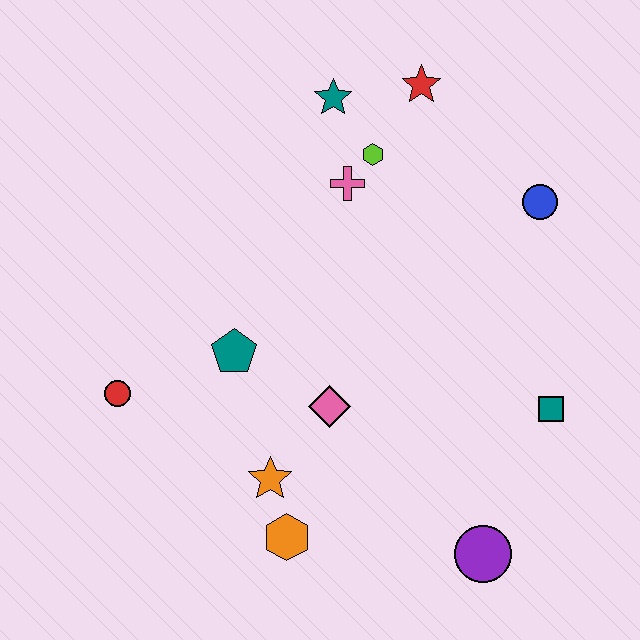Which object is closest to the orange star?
The orange hexagon is closest to the orange star.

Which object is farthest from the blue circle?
The red circle is farthest from the blue circle.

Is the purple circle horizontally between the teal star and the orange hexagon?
No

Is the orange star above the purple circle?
Yes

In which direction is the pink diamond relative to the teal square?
The pink diamond is to the left of the teal square.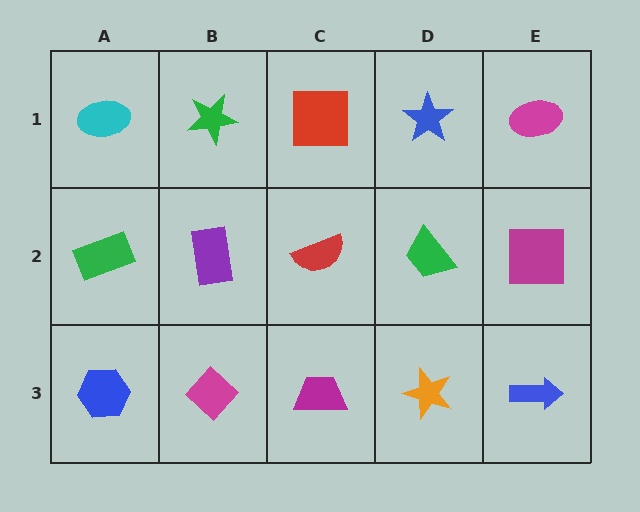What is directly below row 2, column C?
A magenta trapezoid.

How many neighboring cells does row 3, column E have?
2.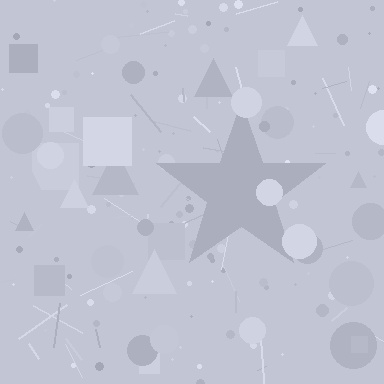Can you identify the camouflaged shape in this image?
The camouflaged shape is a star.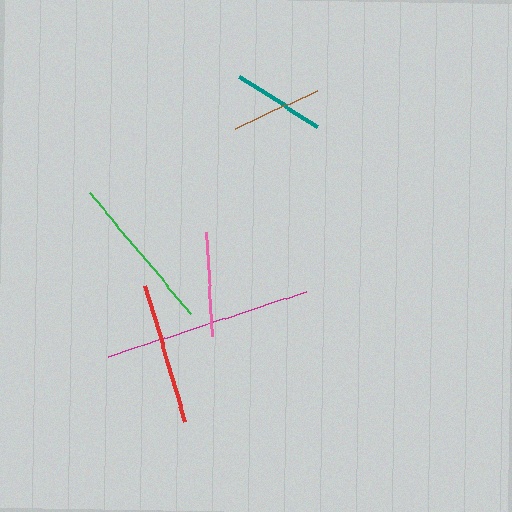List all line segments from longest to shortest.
From longest to shortest: magenta, green, red, pink, teal, brown.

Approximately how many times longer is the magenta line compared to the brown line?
The magenta line is approximately 2.3 times the length of the brown line.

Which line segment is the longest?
The magenta line is the longest at approximately 209 pixels.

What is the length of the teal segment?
The teal segment is approximately 94 pixels long.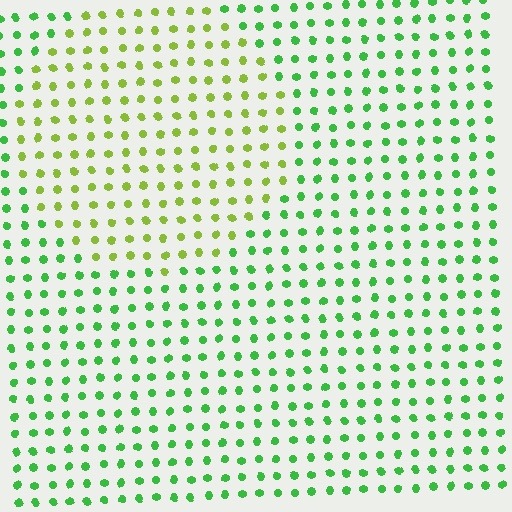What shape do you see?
I see a circle.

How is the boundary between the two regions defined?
The boundary is defined purely by a slight shift in hue (about 40 degrees). Spacing, size, and orientation are identical on both sides.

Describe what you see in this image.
The image is filled with small green elements in a uniform arrangement. A circle-shaped region is visible where the elements are tinted to a slightly different hue, forming a subtle color boundary.